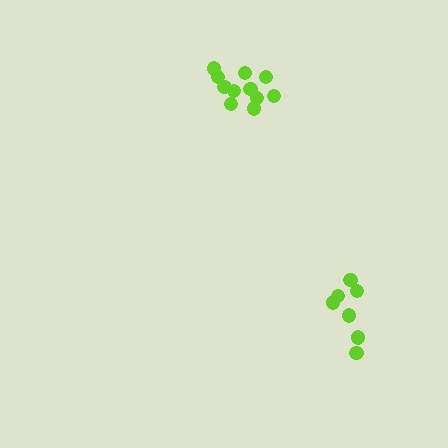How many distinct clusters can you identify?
There are 2 distinct clusters.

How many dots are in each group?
Group 1: 7 dots, Group 2: 11 dots (18 total).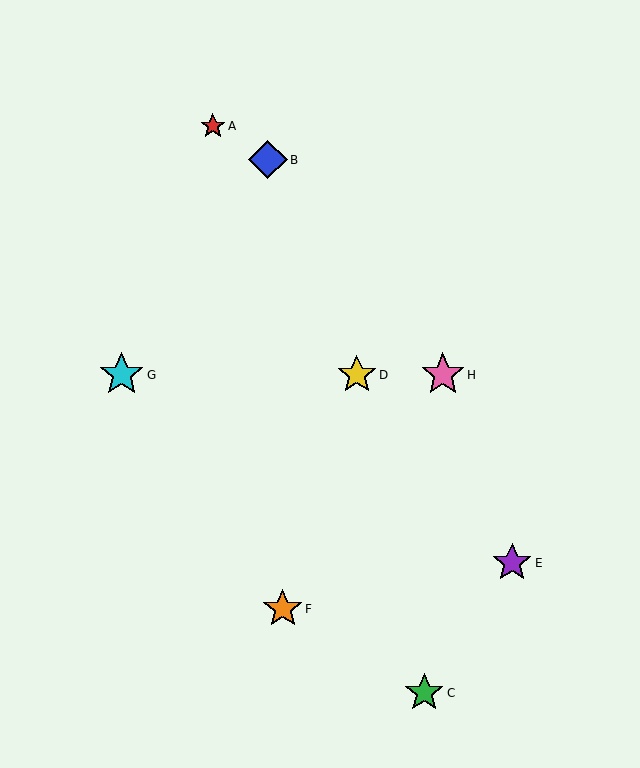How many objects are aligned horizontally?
3 objects (D, G, H) are aligned horizontally.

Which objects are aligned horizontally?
Objects D, G, H are aligned horizontally.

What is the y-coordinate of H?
Object H is at y≈375.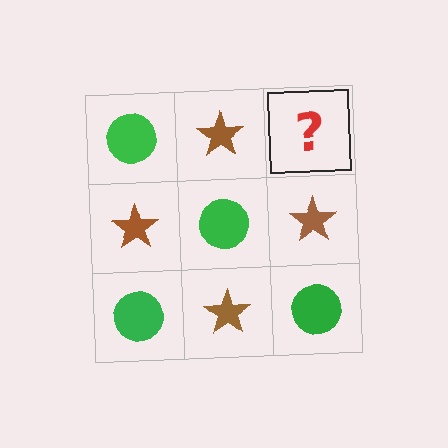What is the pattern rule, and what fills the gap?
The rule is that it alternates green circle and brown star in a checkerboard pattern. The gap should be filled with a green circle.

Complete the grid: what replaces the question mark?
The question mark should be replaced with a green circle.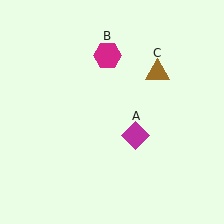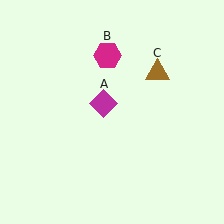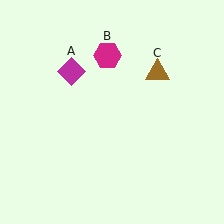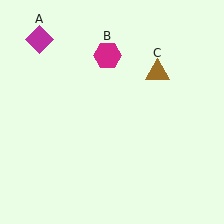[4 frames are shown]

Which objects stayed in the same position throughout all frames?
Magenta hexagon (object B) and brown triangle (object C) remained stationary.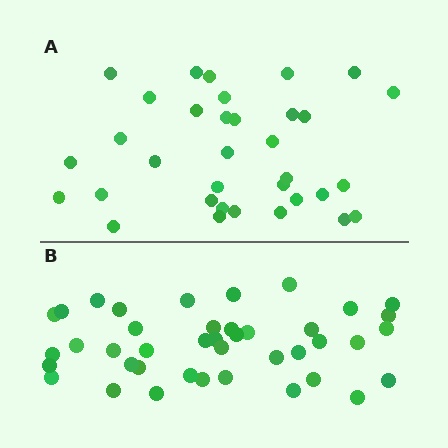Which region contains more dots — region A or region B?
Region B (the bottom region) has more dots.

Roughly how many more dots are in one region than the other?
Region B has roughly 8 or so more dots than region A.